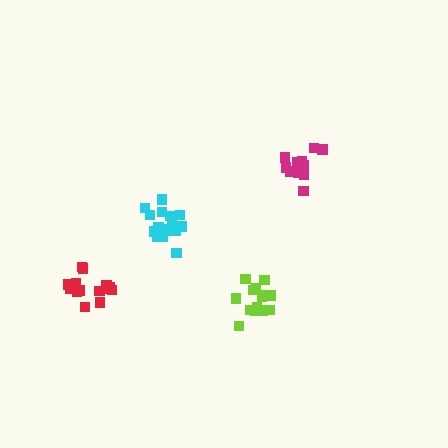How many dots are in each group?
Group 1: 13 dots, Group 2: 14 dots, Group 3: 17 dots, Group 4: 14 dots (58 total).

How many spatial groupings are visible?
There are 4 spatial groupings.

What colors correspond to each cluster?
The clusters are colored: magenta, lime, cyan, red.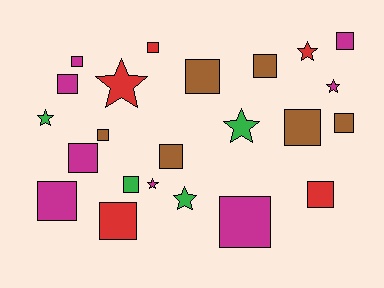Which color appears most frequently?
Magenta, with 8 objects.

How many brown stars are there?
There are no brown stars.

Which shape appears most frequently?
Square, with 16 objects.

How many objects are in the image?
There are 23 objects.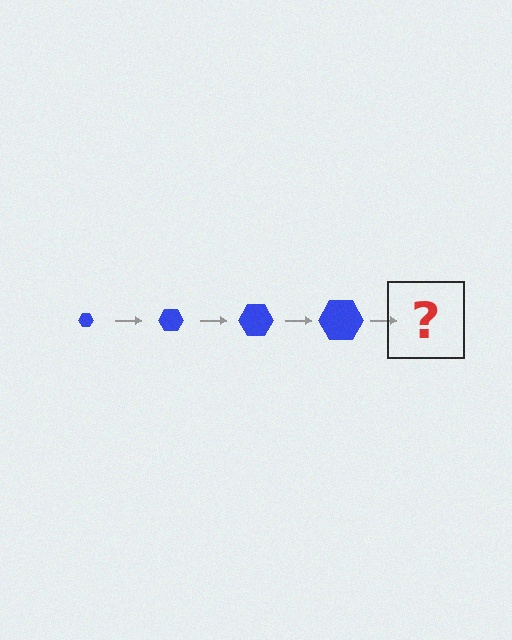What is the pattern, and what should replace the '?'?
The pattern is that the hexagon gets progressively larger each step. The '?' should be a blue hexagon, larger than the previous one.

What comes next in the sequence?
The next element should be a blue hexagon, larger than the previous one.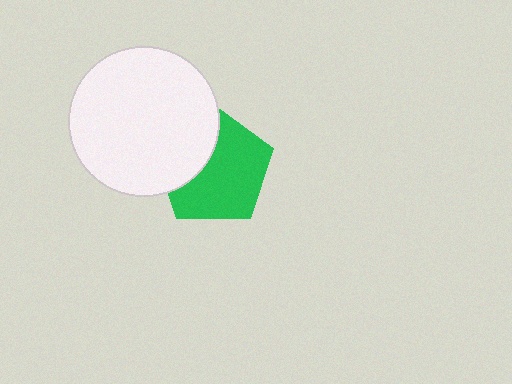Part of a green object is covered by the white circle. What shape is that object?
It is a pentagon.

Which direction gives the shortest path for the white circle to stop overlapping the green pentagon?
Moving left gives the shortest separation.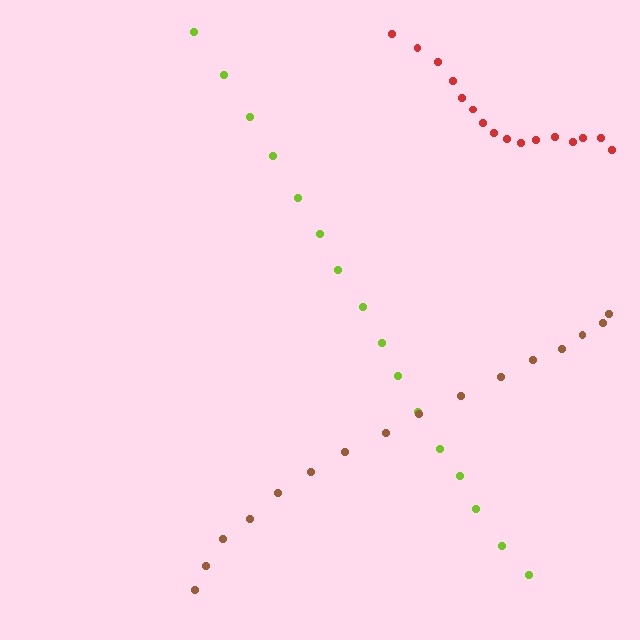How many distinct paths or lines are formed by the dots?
There are 3 distinct paths.